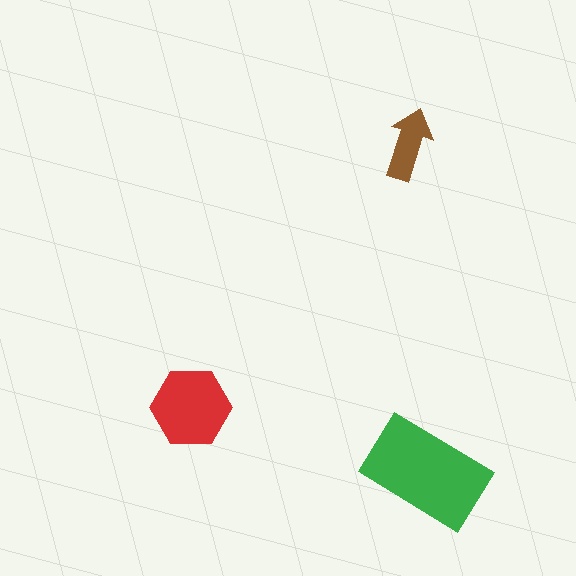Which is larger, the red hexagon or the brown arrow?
The red hexagon.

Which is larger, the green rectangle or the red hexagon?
The green rectangle.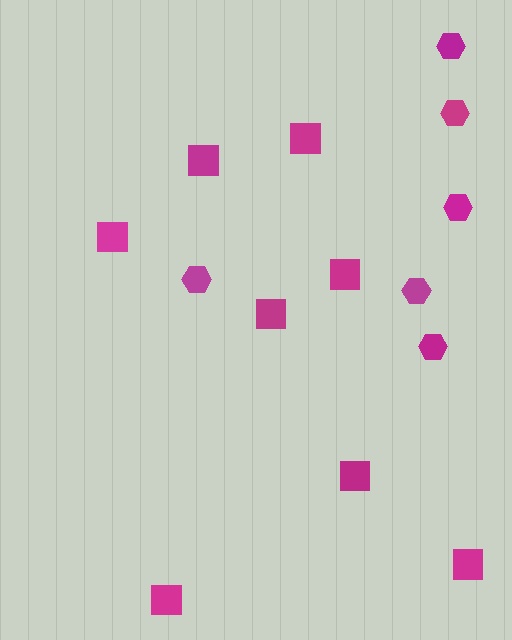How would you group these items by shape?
There are 2 groups: one group of hexagons (6) and one group of squares (8).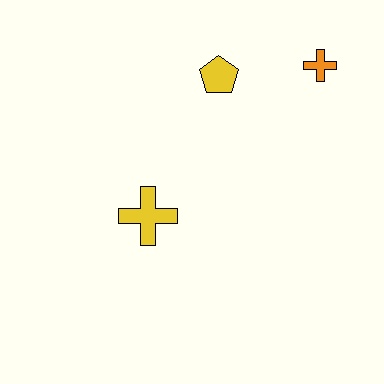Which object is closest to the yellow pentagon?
The orange cross is closest to the yellow pentagon.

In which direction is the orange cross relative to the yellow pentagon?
The orange cross is to the right of the yellow pentagon.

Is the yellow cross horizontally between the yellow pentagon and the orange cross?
No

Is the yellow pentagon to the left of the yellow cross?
No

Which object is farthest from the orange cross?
The yellow cross is farthest from the orange cross.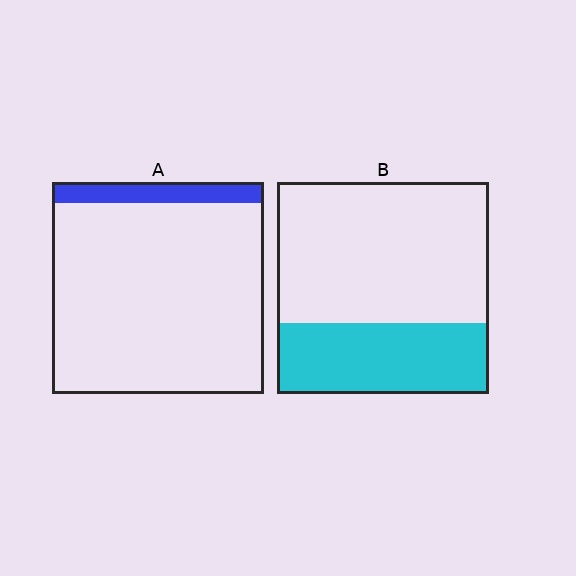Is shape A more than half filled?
No.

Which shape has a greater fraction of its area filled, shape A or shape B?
Shape B.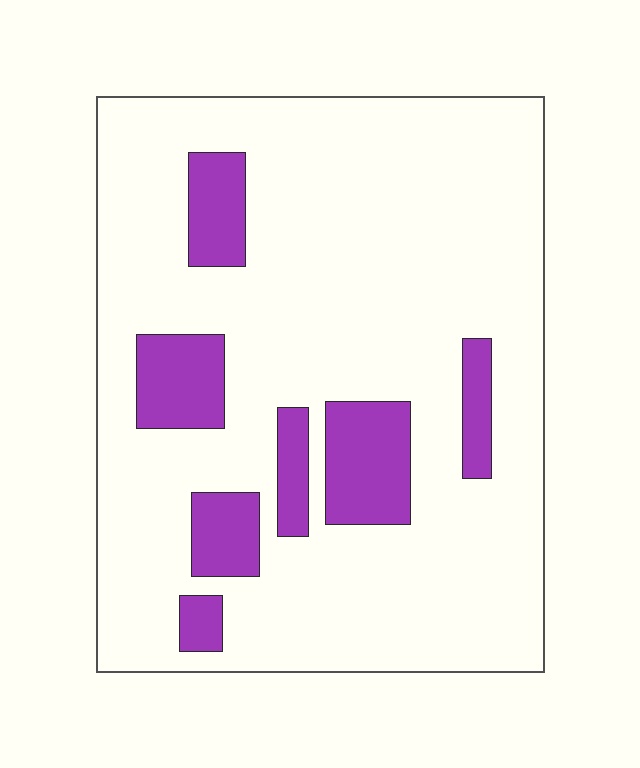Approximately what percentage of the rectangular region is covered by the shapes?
Approximately 15%.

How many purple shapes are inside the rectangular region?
7.